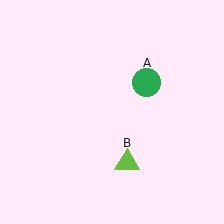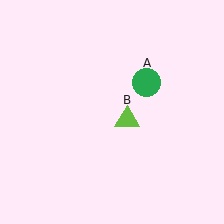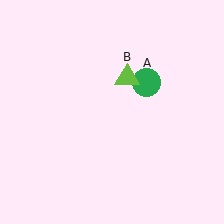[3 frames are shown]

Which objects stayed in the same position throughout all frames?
Green circle (object A) remained stationary.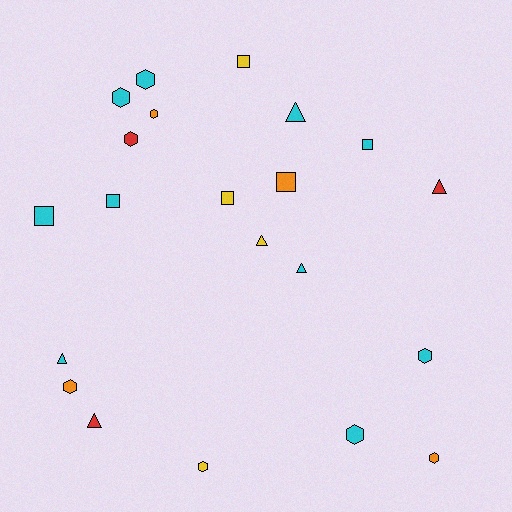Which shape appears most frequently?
Hexagon, with 9 objects.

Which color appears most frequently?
Cyan, with 10 objects.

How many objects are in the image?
There are 21 objects.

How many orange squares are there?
There is 1 orange square.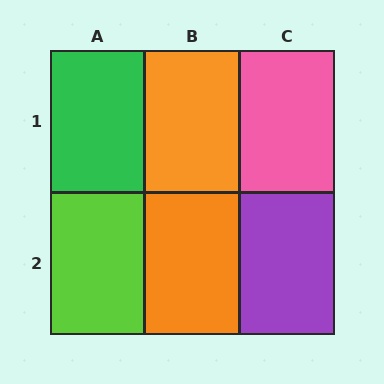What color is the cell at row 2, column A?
Lime.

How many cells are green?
1 cell is green.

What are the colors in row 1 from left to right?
Green, orange, pink.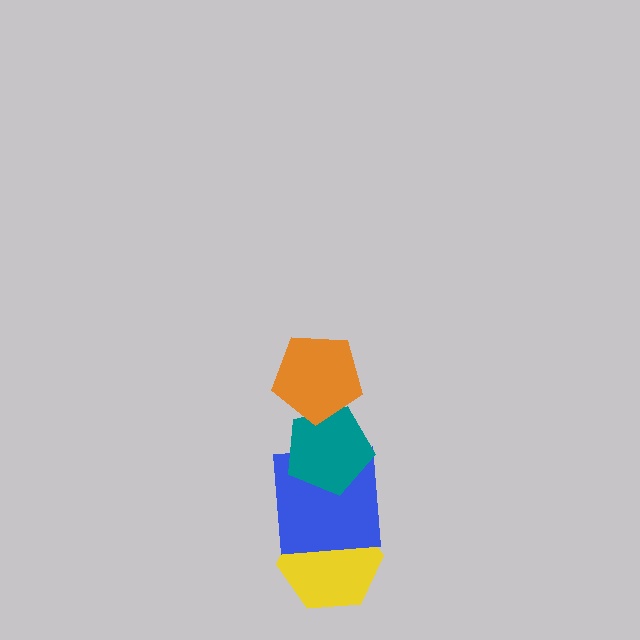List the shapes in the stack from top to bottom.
From top to bottom: the orange pentagon, the teal pentagon, the blue square, the yellow hexagon.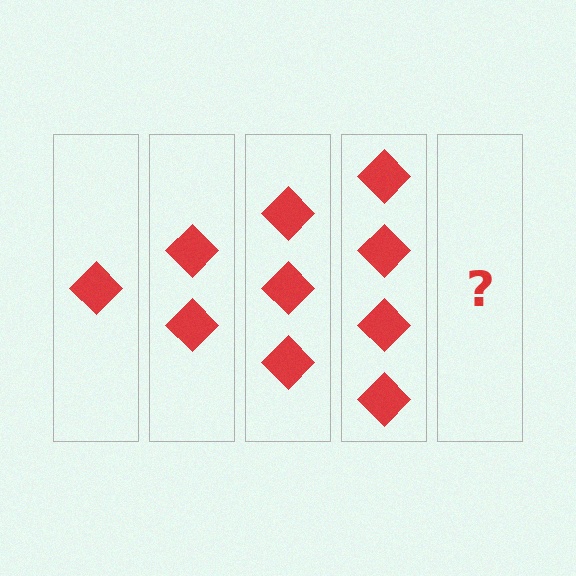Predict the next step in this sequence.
The next step is 5 diamonds.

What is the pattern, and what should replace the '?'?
The pattern is that each step adds one more diamond. The '?' should be 5 diamonds.